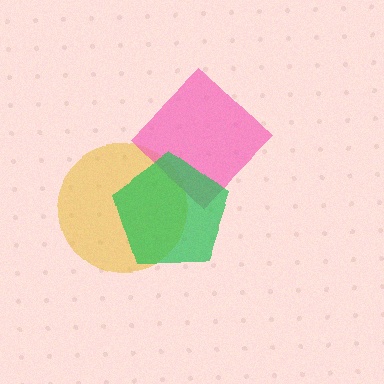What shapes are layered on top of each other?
The layered shapes are: a yellow circle, a pink diamond, a green pentagon.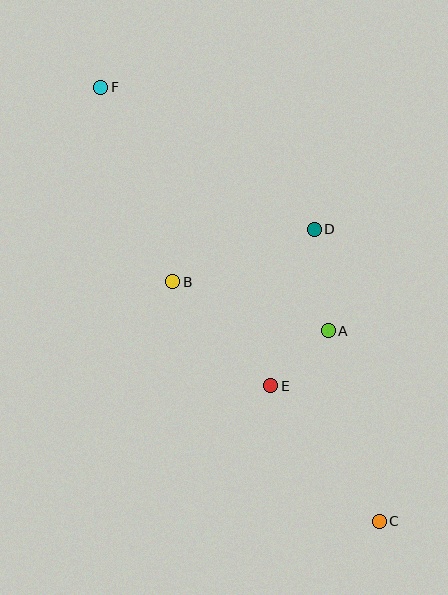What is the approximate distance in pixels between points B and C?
The distance between B and C is approximately 316 pixels.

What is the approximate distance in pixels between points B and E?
The distance between B and E is approximately 143 pixels.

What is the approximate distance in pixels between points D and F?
The distance between D and F is approximately 256 pixels.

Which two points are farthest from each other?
Points C and F are farthest from each other.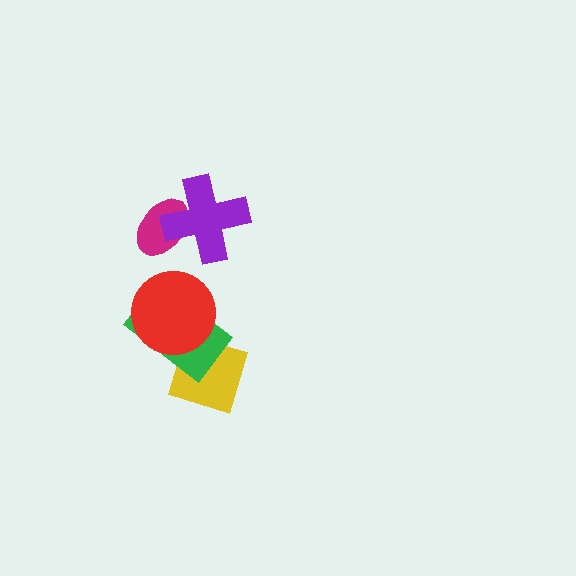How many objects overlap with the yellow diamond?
2 objects overlap with the yellow diamond.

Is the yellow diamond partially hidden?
Yes, it is partially covered by another shape.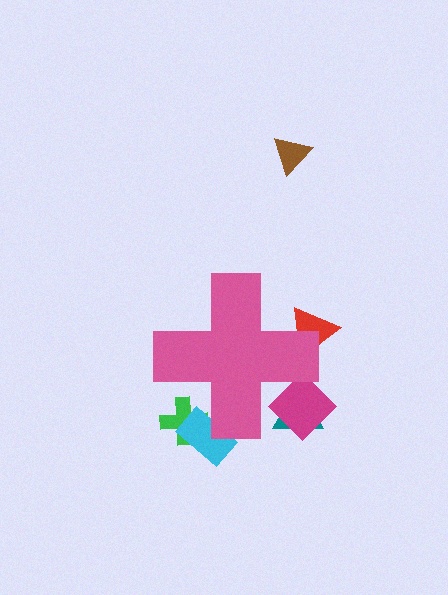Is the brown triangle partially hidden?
No, the brown triangle is fully visible.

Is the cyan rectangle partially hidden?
Yes, the cyan rectangle is partially hidden behind the pink cross.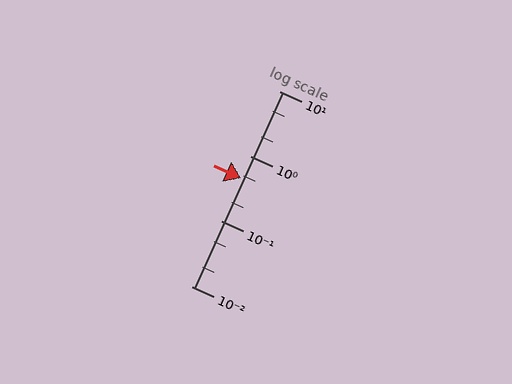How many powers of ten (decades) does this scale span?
The scale spans 3 decades, from 0.01 to 10.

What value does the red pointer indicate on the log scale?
The pointer indicates approximately 0.46.